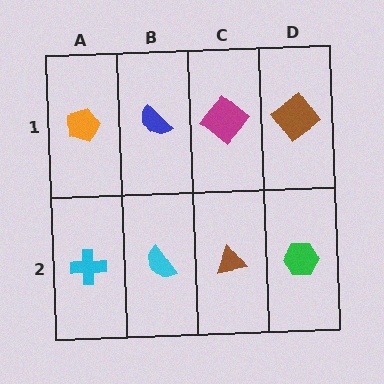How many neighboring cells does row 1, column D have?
2.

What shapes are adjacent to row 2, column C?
A magenta diamond (row 1, column C), a cyan semicircle (row 2, column B), a green hexagon (row 2, column D).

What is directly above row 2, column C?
A magenta diamond.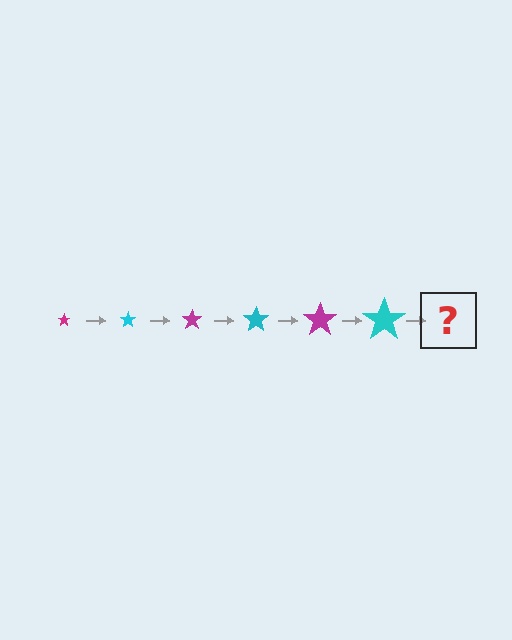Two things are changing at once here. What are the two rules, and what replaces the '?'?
The two rules are that the star grows larger each step and the color cycles through magenta and cyan. The '?' should be a magenta star, larger than the previous one.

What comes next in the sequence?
The next element should be a magenta star, larger than the previous one.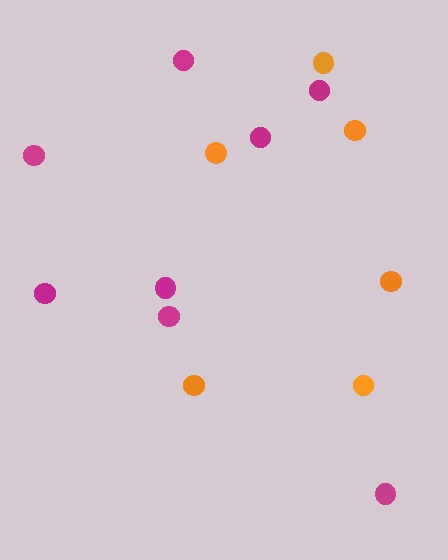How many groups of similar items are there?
There are 2 groups: one group of orange circles (6) and one group of magenta circles (8).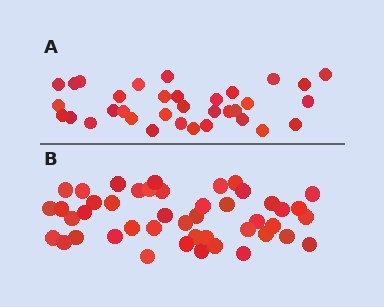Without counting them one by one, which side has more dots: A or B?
Region B (the bottom region) has more dots.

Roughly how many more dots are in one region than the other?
Region B has roughly 12 or so more dots than region A.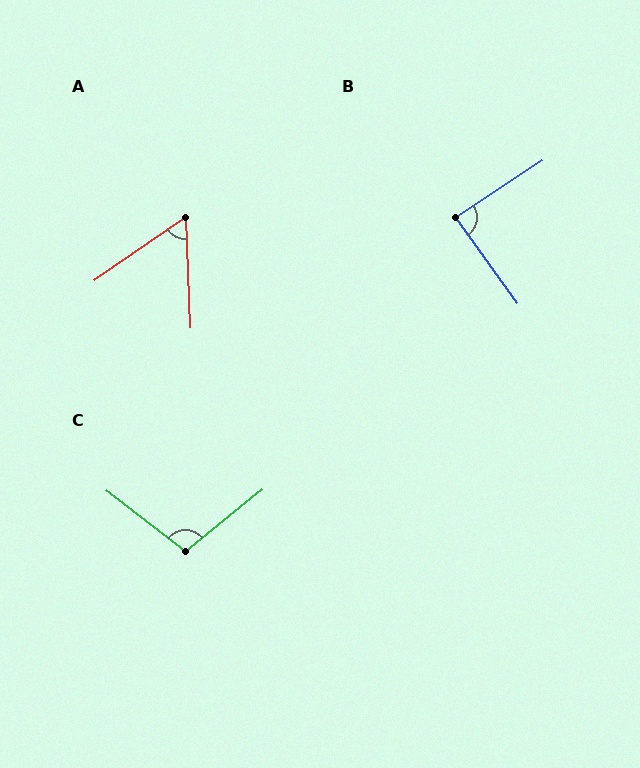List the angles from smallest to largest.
A (58°), B (88°), C (103°).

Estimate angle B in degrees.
Approximately 88 degrees.